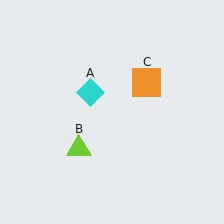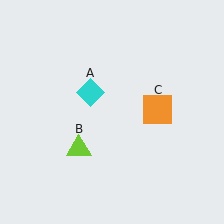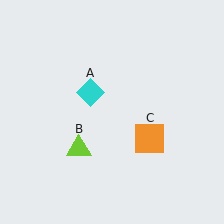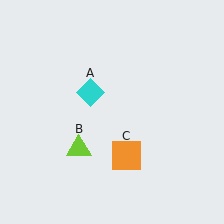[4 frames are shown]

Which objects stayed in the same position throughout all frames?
Cyan diamond (object A) and lime triangle (object B) remained stationary.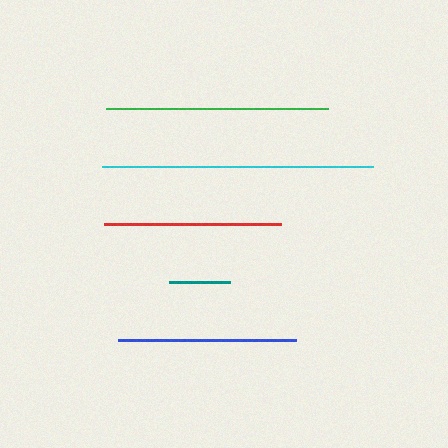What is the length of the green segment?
The green segment is approximately 222 pixels long.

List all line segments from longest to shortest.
From longest to shortest: cyan, green, blue, red, teal.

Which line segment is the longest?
The cyan line is the longest at approximately 271 pixels.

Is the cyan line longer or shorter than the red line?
The cyan line is longer than the red line.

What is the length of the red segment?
The red segment is approximately 176 pixels long.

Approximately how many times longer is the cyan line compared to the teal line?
The cyan line is approximately 4.5 times the length of the teal line.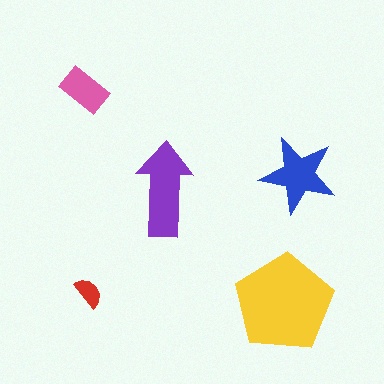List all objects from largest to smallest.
The yellow pentagon, the purple arrow, the blue star, the pink rectangle, the red semicircle.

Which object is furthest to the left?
The pink rectangle is leftmost.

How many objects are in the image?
There are 5 objects in the image.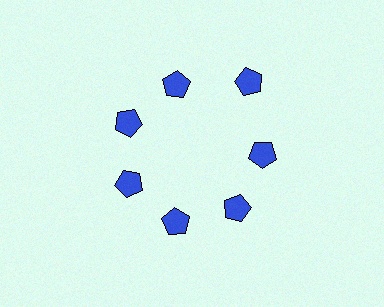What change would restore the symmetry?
The symmetry would be restored by moving it inward, back onto the ring so that all 7 pentagons sit at equal angles and equal distance from the center.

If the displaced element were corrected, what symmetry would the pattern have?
It would have 7-fold rotational symmetry — the pattern would map onto itself every 51 degrees.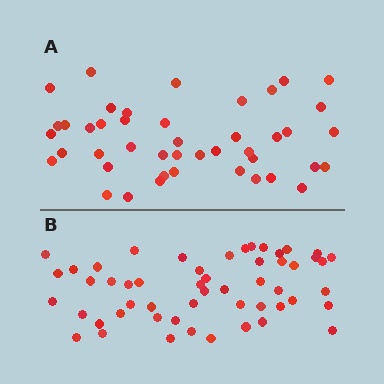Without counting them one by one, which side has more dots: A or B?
Region B (the bottom region) has more dots.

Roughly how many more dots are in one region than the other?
Region B has roughly 8 or so more dots than region A.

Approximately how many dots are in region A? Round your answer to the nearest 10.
About 40 dots. (The exact count is 44, which rounds to 40.)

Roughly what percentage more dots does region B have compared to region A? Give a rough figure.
About 20% more.